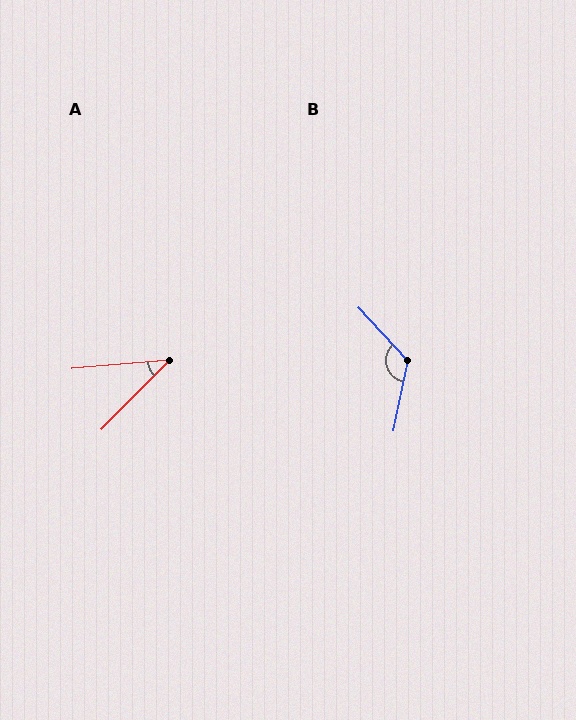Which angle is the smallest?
A, at approximately 40 degrees.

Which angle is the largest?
B, at approximately 125 degrees.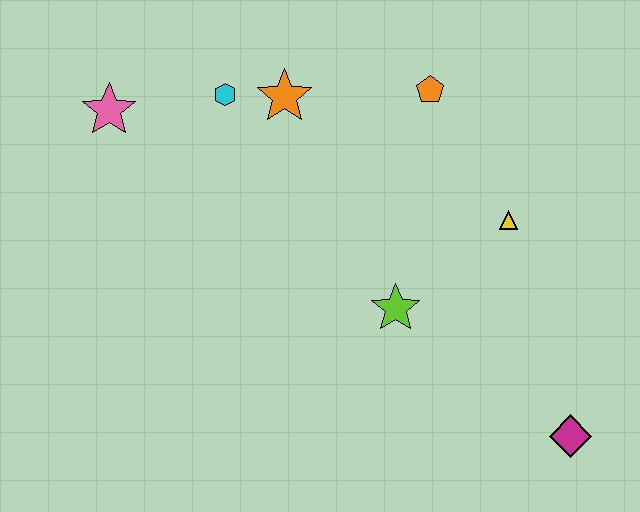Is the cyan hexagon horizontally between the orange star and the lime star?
No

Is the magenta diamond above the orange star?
No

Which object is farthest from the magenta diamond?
The pink star is farthest from the magenta diamond.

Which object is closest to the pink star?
The cyan hexagon is closest to the pink star.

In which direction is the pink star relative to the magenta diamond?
The pink star is to the left of the magenta diamond.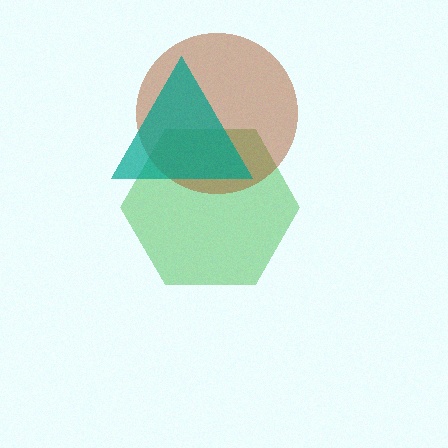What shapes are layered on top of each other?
The layered shapes are: a green hexagon, a brown circle, a teal triangle.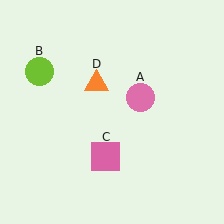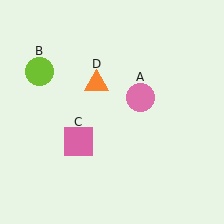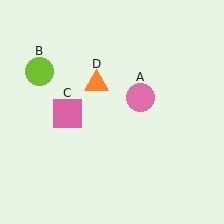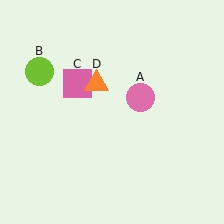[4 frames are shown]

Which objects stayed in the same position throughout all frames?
Pink circle (object A) and lime circle (object B) and orange triangle (object D) remained stationary.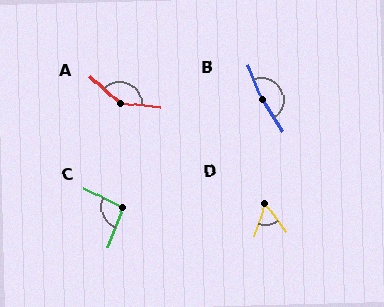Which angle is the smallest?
D, at approximately 56 degrees.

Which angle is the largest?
B, at approximately 168 degrees.